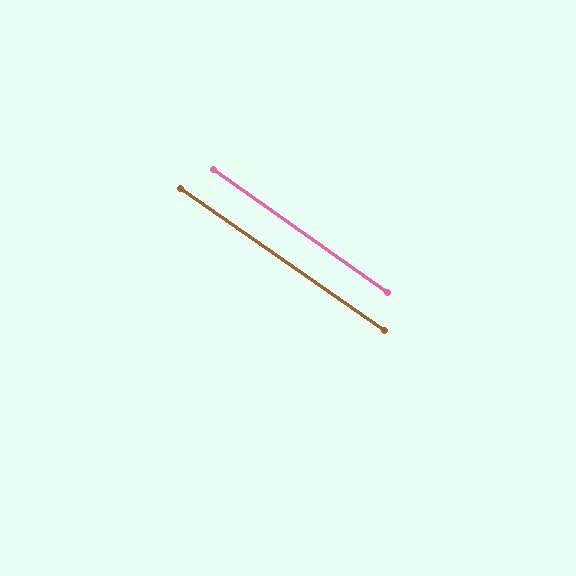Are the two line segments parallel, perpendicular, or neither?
Parallel — their directions differ by only 0.2°.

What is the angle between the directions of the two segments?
Approximately 0 degrees.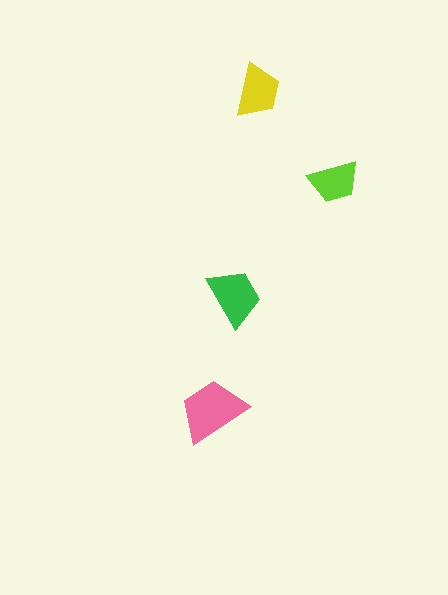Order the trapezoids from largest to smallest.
the pink one, the green one, the yellow one, the lime one.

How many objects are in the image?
There are 4 objects in the image.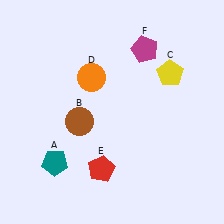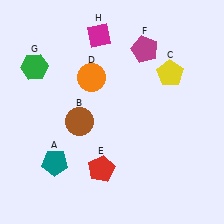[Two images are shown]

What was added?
A green hexagon (G), a magenta diamond (H) were added in Image 2.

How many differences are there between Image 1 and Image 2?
There are 2 differences between the two images.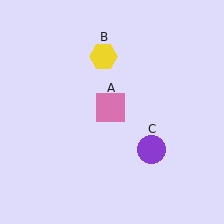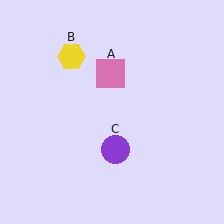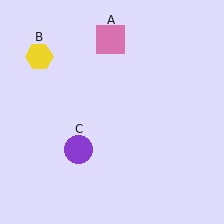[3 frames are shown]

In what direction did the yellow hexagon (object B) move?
The yellow hexagon (object B) moved left.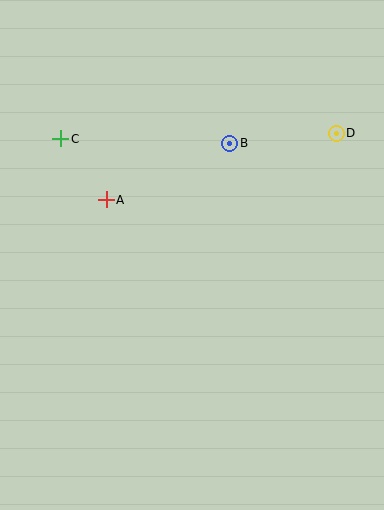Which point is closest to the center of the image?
Point A at (106, 200) is closest to the center.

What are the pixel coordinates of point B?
Point B is at (230, 143).